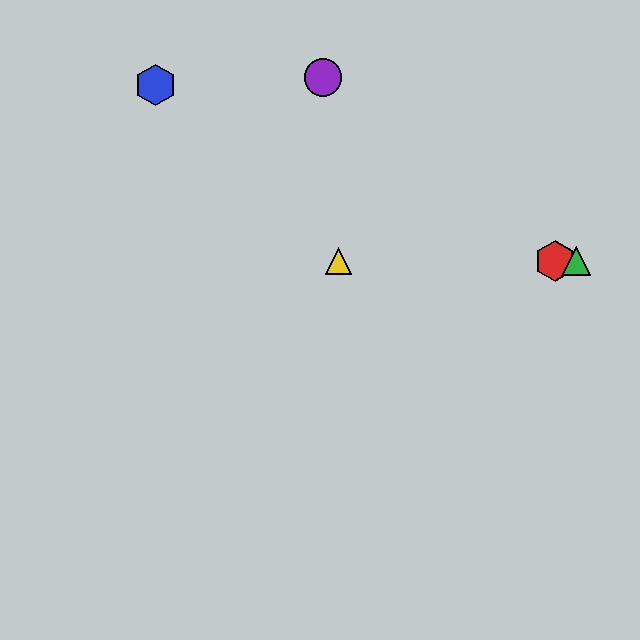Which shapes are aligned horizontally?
The red hexagon, the green triangle, the yellow triangle are aligned horizontally.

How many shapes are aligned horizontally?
3 shapes (the red hexagon, the green triangle, the yellow triangle) are aligned horizontally.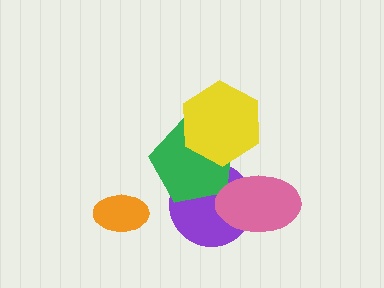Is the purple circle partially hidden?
Yes, it is partially covered by another shape.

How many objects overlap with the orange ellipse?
0 objects overlap with the orange ellipse.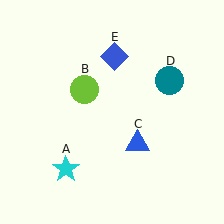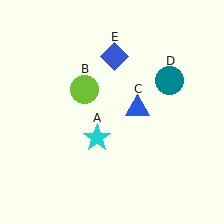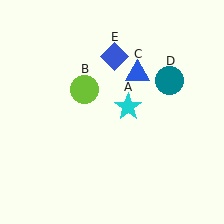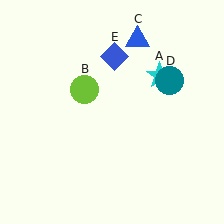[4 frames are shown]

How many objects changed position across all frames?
2 objects changed position: cyan star (object A), blue triangle (object C).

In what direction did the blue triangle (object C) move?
The blue triangle (object C) moved up.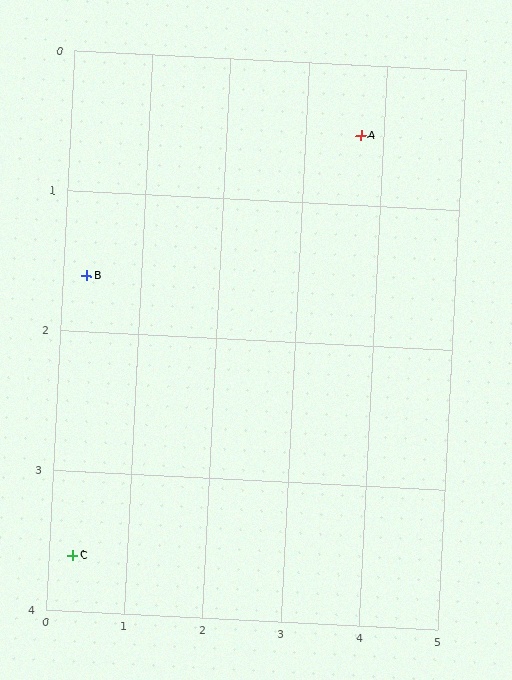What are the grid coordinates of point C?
Point C is at approximately (0.3, 3.6).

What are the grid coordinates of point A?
Point A is at approximately (3.7, 0.5).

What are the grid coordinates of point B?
Point B is at approximately (0.3, 1.6).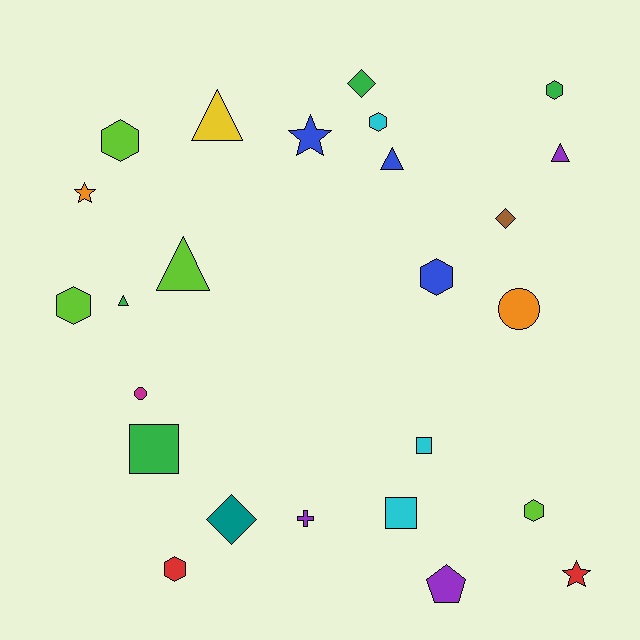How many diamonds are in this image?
There are 3 diamonds.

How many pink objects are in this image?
There are no pink objects.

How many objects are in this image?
There are 25 objects.